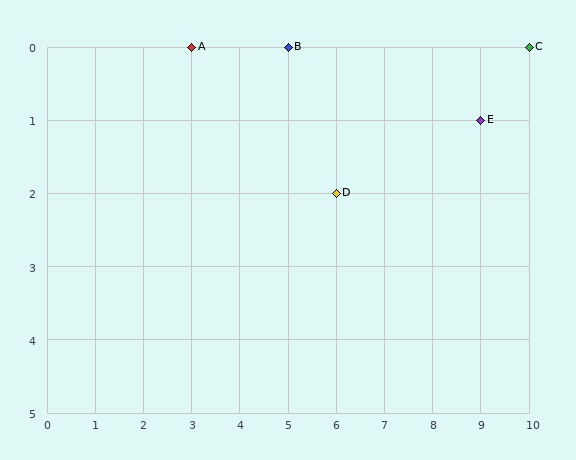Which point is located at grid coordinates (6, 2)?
Point D is at (6, 2).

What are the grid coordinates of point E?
Point E is at grid coordinates (9, 1).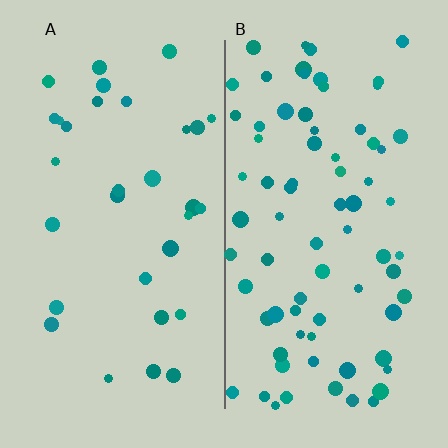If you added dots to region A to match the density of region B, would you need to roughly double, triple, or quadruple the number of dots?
Approximately double.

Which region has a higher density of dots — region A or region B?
B (the right).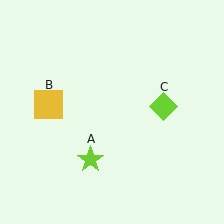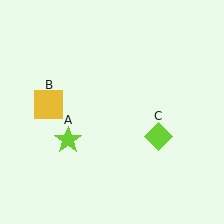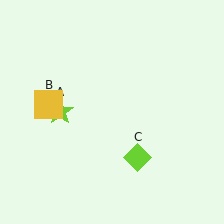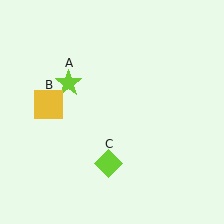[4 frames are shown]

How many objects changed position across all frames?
2 objects changed position: lime star (object A), lime diamond (object C).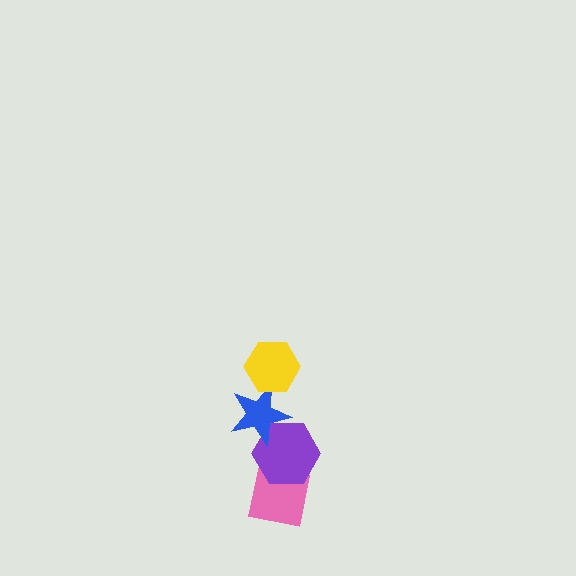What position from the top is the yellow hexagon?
The yellow hexagon is 1st from the top.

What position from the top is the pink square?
The pink square is 4th from the top.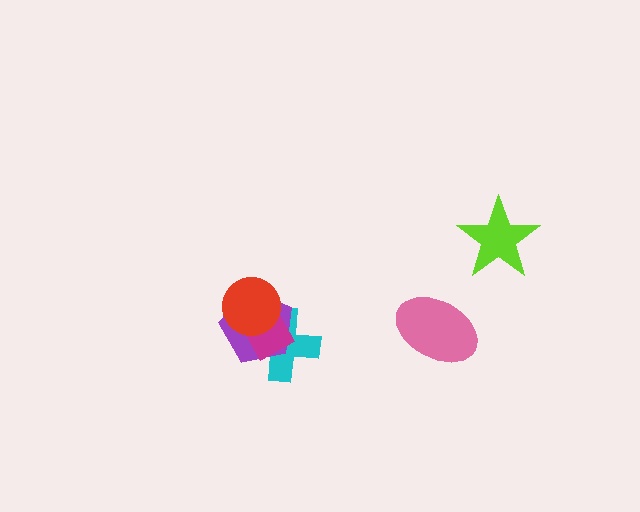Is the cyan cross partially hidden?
Yes, it is partially covered by another shape.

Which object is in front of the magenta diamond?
The red circle is in front of the magenta diamond.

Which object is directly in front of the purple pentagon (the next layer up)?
The magenta diamond is directly in front of the purple pentagon.